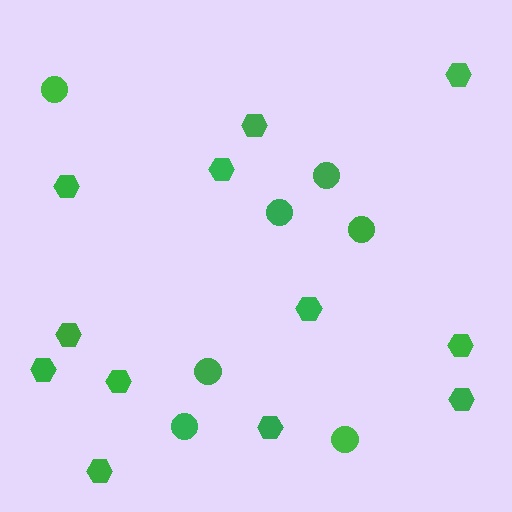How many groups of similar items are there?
There are 2 groups: one group of hexagons (12) and one group of circles (7).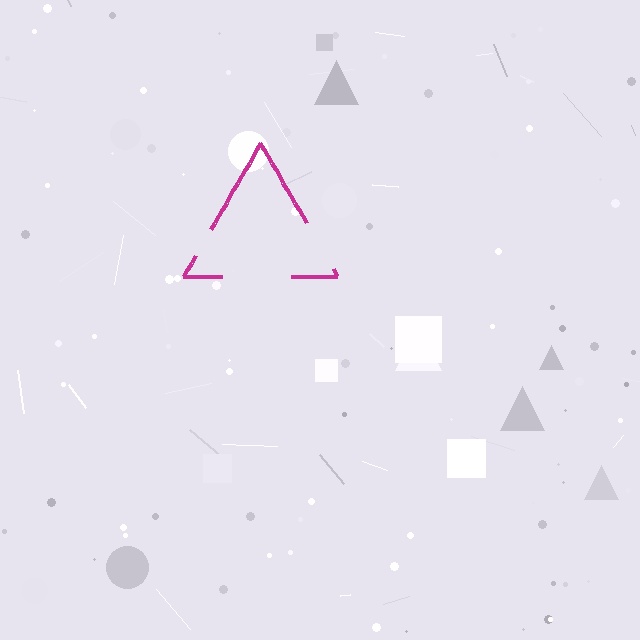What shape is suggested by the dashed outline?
The dashed outline suggests a triangle.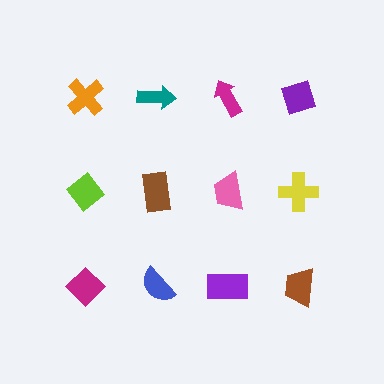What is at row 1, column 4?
A purple diamond.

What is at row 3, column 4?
A brown trapezoid.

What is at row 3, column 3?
A purple rectangle.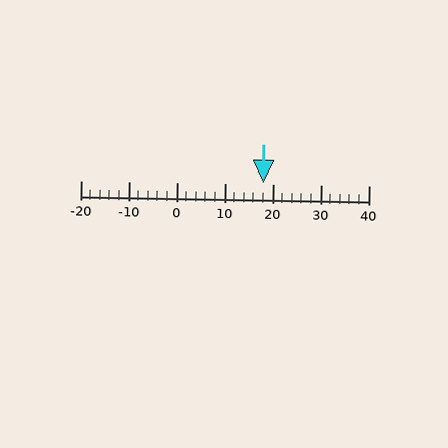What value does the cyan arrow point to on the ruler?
The cyan arrow points to approximately 18.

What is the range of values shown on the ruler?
The ruler shows values from -20 to 40.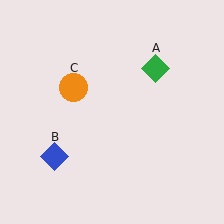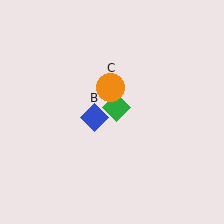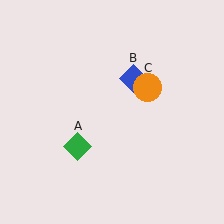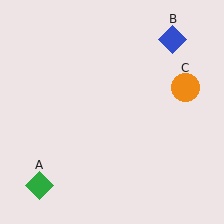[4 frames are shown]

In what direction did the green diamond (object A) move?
The green diamond (object A) moved down and to the left.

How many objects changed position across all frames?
3 objects changed position: green diamond (object A), blue diamond (object B), orange circle (object C).